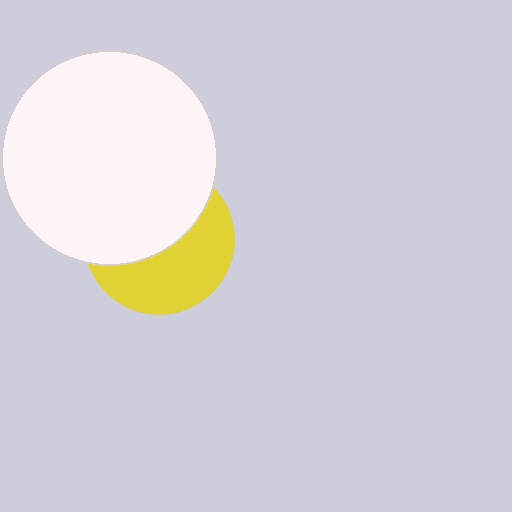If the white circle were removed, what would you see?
You would see the complete yellow circle.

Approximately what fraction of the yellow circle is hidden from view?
Roughly 53% of the yellow circle is hidden behind the white circle.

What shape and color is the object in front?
The object in front is a white circle.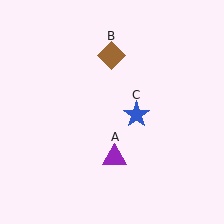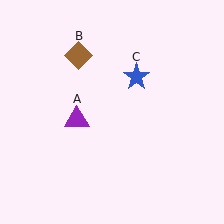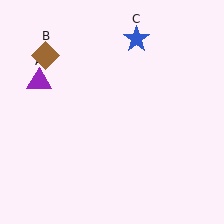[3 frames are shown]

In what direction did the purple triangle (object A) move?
The purple triangle (object A) moved up and to the left.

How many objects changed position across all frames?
3 objects changed position: purple triangle (object A), brown diamond (object B), blue star (object C).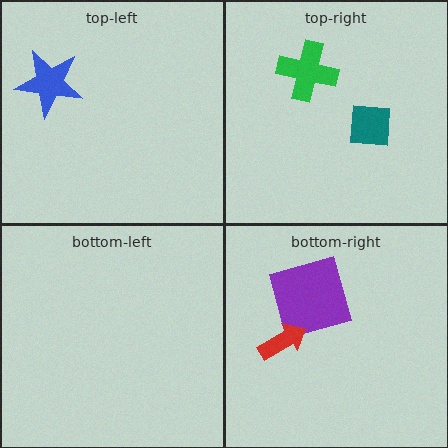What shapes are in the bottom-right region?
The purple square, the red arrow.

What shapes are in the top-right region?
The green cross, the teal square.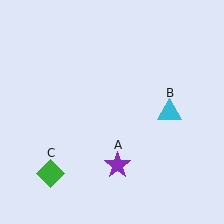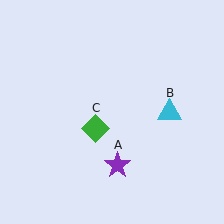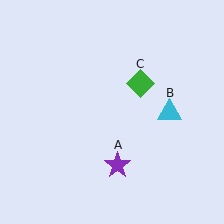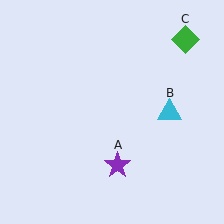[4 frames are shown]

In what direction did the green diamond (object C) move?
The green diamond (object C) moved up and to the right.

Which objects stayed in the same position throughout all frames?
Purple star (object A) and cyan triangle (object B) remained stationary.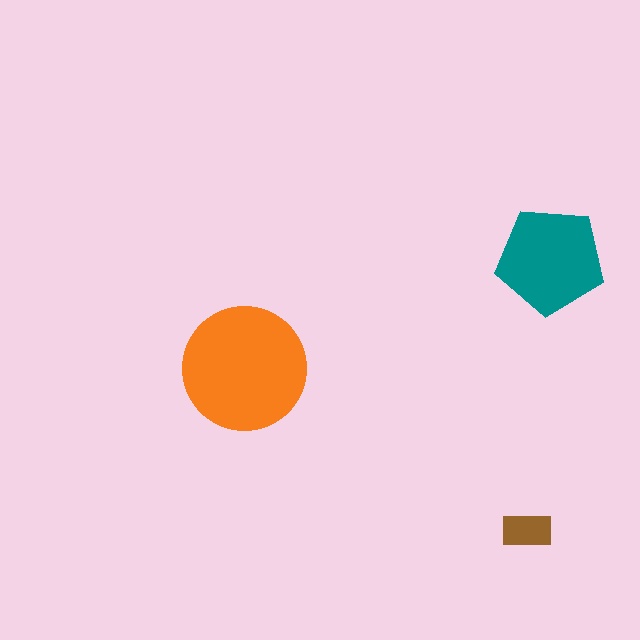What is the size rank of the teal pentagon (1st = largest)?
2nd.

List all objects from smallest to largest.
The brown rectangle, the teal pentagon, the orange circle.